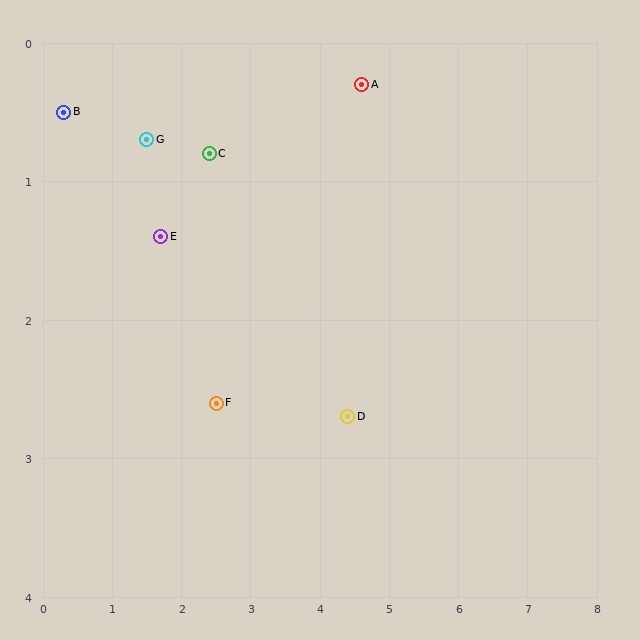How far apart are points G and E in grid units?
Points G and E are about 0.7 grid units apart.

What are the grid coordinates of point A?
Point A is at approximately (4.6, 0.3).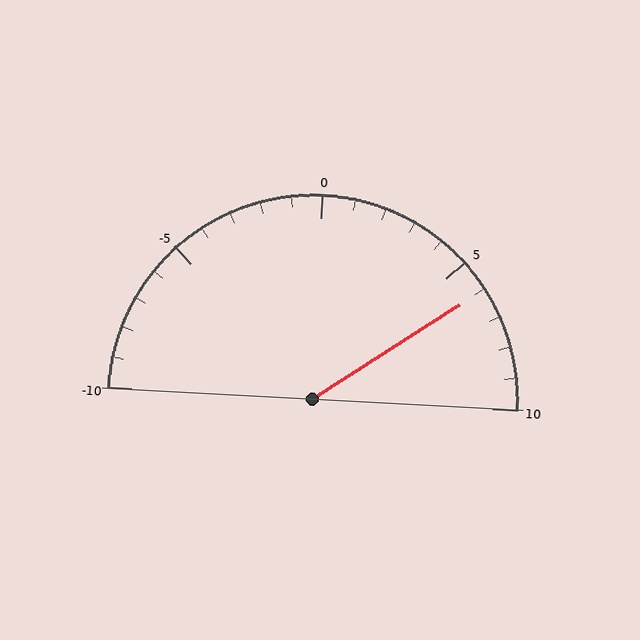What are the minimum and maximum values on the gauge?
The gauge ranges from -10 to 10.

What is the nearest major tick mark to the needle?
The nearest major tick mark is 5.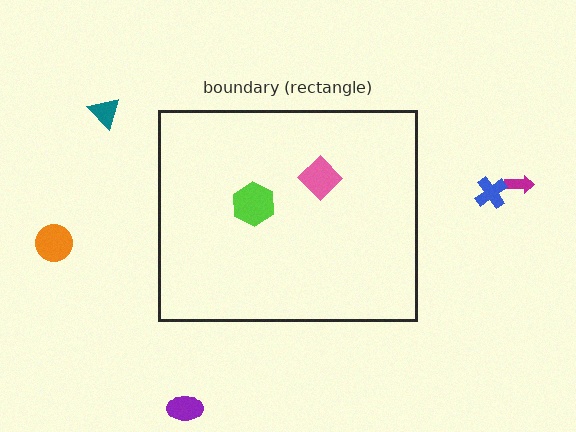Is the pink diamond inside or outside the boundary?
Inside.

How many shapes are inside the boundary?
2 inside, 5 outside.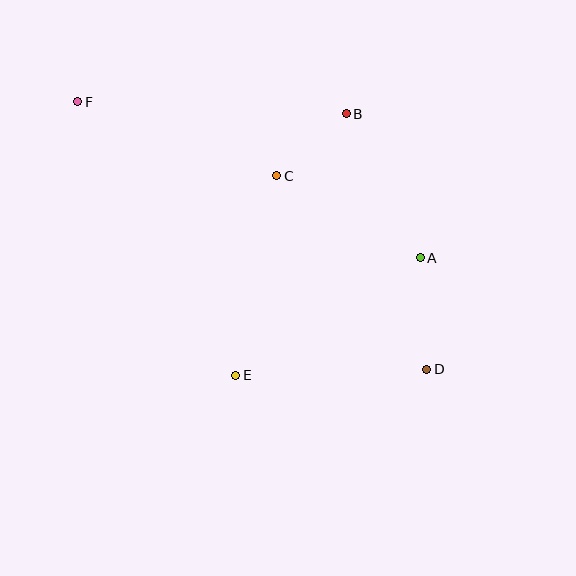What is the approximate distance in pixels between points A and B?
The distance between A and B is approximately 162 pixels.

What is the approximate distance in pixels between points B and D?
The distance between B and D is approximately 268 pixels.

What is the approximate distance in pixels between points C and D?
The distance between C and D is approximately 245 pixels.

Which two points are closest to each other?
Points B and C are closest to each other.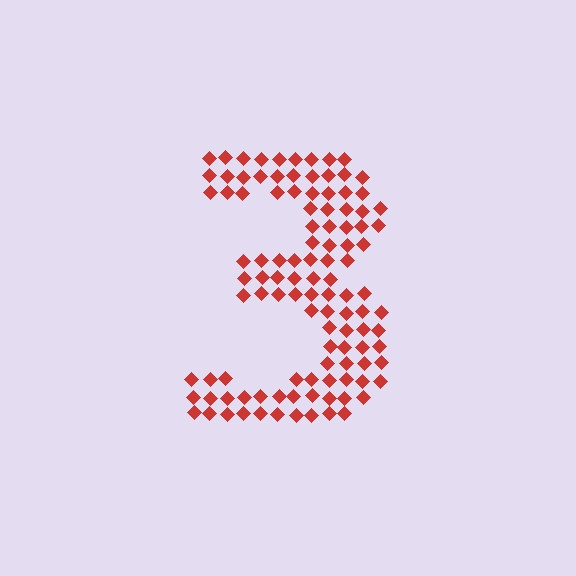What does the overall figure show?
The overall figure shows the digit 3.